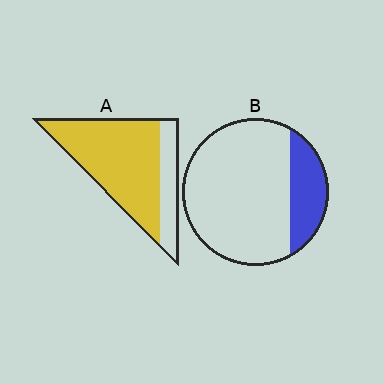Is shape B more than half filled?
No.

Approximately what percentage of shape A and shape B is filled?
A is approximately 75% and B is approximately 20%.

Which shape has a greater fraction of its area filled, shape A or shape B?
Shape A.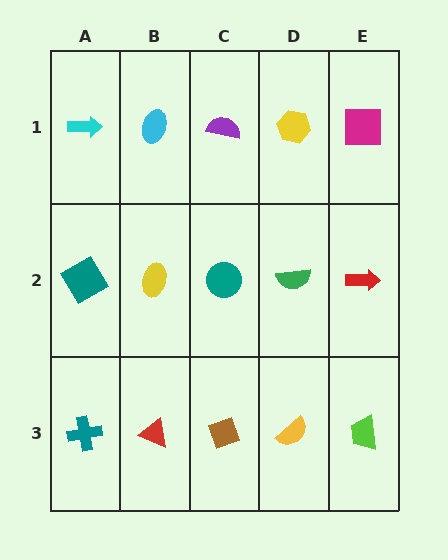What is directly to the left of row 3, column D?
A brown diamond.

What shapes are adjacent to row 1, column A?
A teal diamond (row 2, column A), a cyan ellipse (row 1, column B).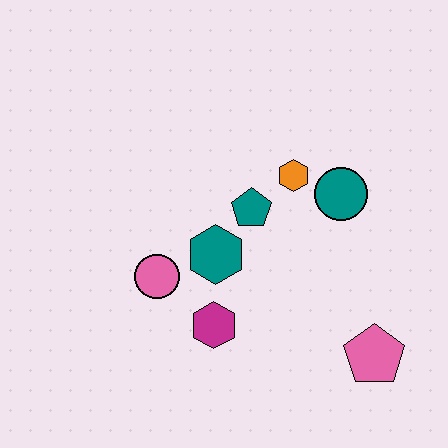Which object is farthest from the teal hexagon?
The pink pentagon is farthest from the teal hexagon.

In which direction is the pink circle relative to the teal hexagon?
The pink circle is to the left of the teal hexagon.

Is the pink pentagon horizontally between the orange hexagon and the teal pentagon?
No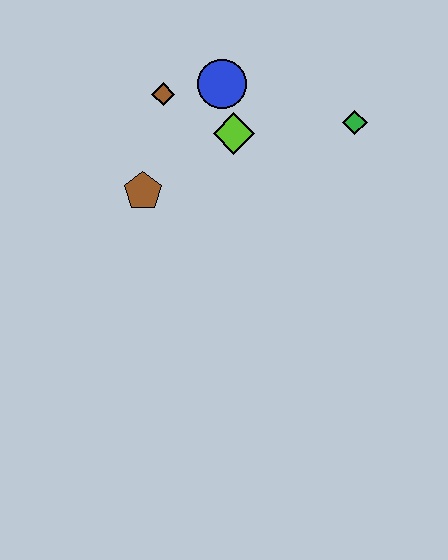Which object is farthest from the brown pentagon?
The green diamond is farthest from the brown pentagon.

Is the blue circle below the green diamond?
No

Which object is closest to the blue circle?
The lime diamond is closest to the blue circle.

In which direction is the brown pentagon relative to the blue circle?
The brown pentagon is below the blue circle.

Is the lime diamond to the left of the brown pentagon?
No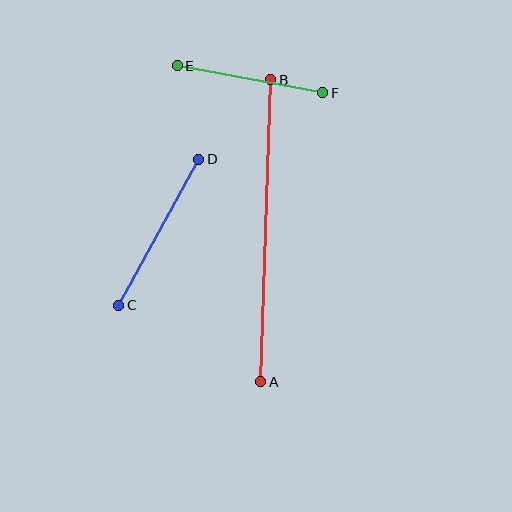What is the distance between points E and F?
The distance is approximately 148 pixels.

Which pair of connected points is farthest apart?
Points A and B are farthest apart.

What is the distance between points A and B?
The distance is approximately 302 pixels.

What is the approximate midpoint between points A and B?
The midpoint is at approximately (266, 231) pixels.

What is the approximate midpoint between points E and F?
The midpoint is at approximately (250, 79) pixels.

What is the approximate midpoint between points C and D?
The midpoint is at approximately (159, 232) pixels.